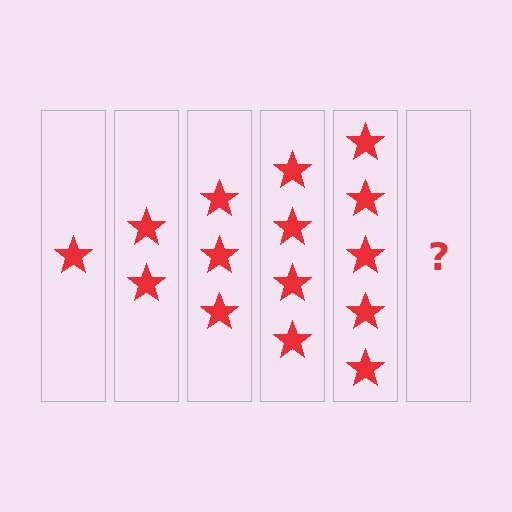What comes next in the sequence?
The next element should be 6 stars.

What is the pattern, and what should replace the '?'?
The pattern is that each step adds one more star. The '?' should be 6 stars.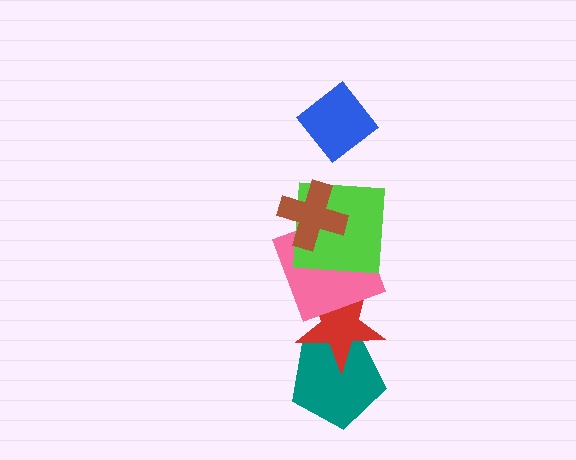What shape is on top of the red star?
The pink square is on top of the red star.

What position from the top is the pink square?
The pink square is 4th from the top.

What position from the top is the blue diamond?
The blue diamond is 1st from the top.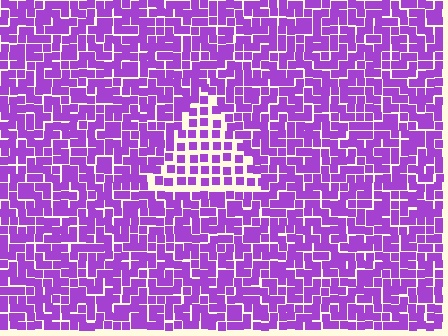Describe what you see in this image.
The image contains small purple elements arranged at two different densities. A triangle-shaped region is visible where the elements are less densely packed than the surrounding area.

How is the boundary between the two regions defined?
The boundary is defined by a change in element density (approximately 1.8x ratio). All elements are the same color, size, and shape.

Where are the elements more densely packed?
The elements are more densely packed outside the triangle boundary.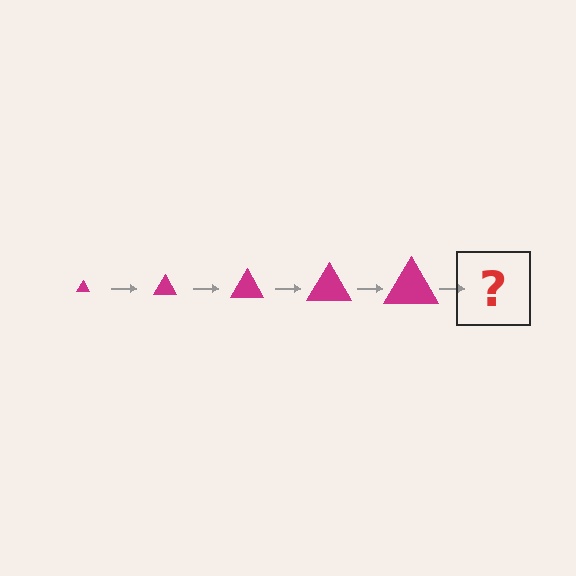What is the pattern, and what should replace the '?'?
The pattern is that the triangle gets progressively larger each step. The '?' should be a magenta triangle, larger than the previous one.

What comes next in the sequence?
The next element should be a magenta triangle, larger than the previous one.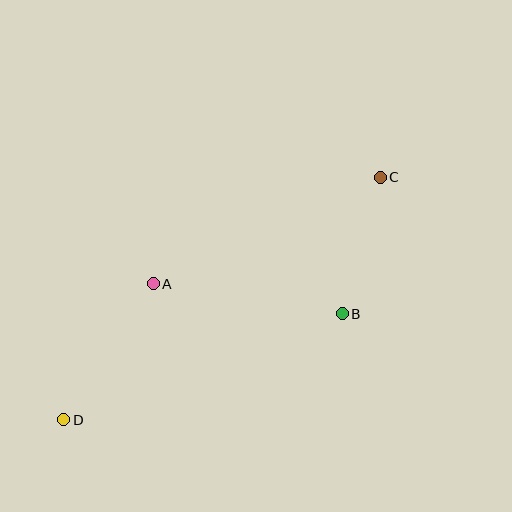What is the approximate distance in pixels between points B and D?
The distance between B and D is approximately 298 pixels.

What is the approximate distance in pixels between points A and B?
The distance between A and B is approximately 191 pixels.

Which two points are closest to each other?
Points B and C are closest to each other.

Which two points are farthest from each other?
Points C and D are farthest from each other.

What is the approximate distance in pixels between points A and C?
The distance between A and C is approximately 251 pixels.